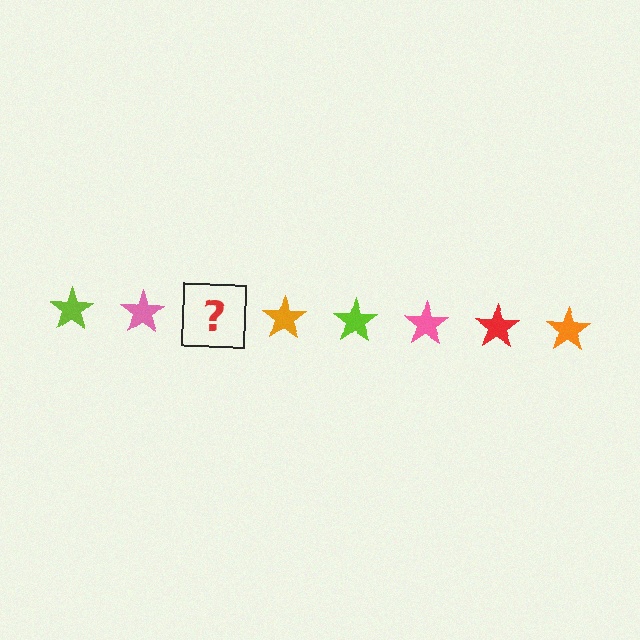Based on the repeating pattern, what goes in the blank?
The blank should be a red star.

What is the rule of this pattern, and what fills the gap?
The rule is that the pattern cycles through lime, pink, red, orange stars. The gap should be filled with a red star.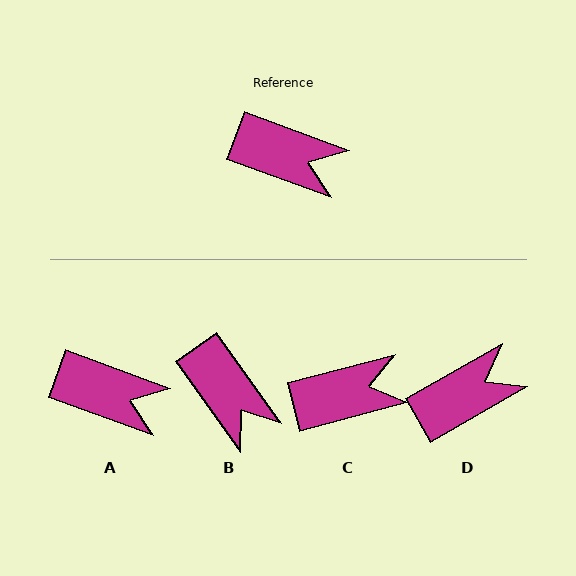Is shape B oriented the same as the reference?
No, it is off by about 34 degrees.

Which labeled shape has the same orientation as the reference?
A.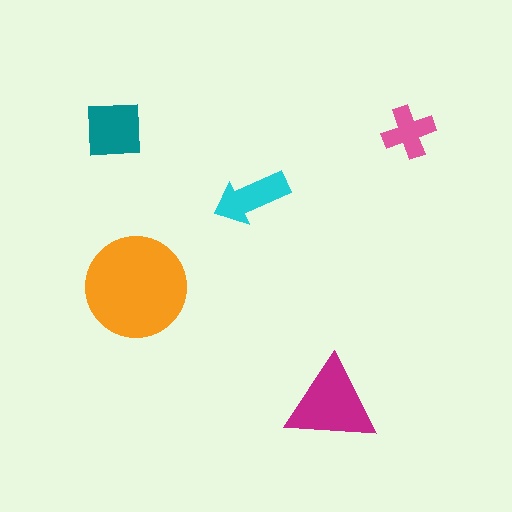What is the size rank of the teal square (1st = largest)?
3rd.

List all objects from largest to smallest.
The orange circle, the magenta triangle, the teal square, the cyan arrow, the pink cross.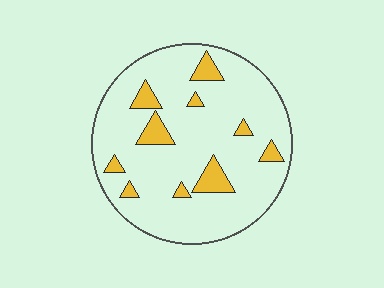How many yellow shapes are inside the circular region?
10.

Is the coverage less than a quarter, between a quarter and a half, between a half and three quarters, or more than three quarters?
Less than a quarter.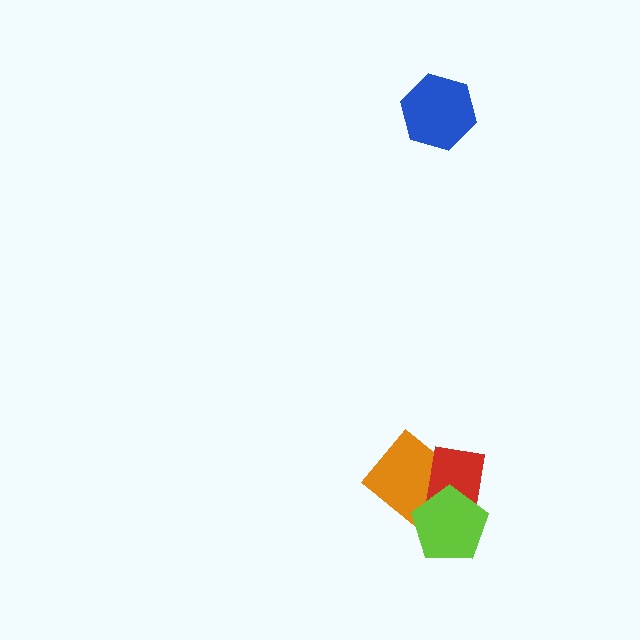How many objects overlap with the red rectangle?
2 objects overlap with the red rectangle.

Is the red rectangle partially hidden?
Yes, it is partially covered by another shape.